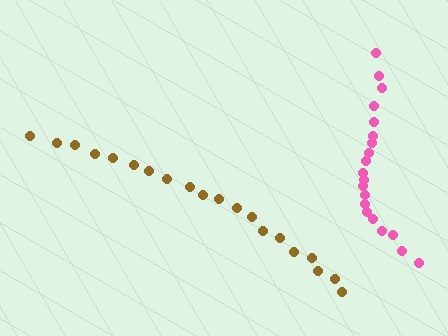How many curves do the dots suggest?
There are 2 distinct paths.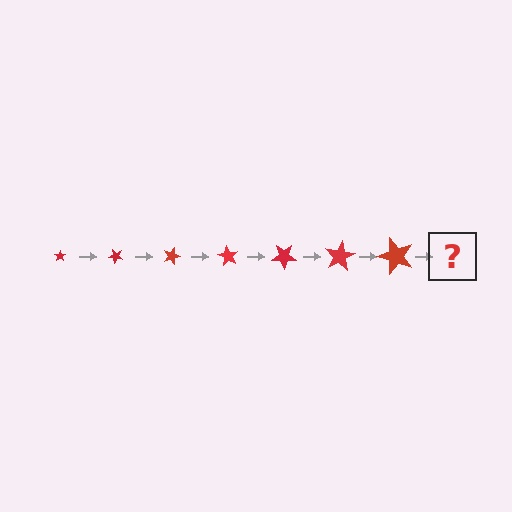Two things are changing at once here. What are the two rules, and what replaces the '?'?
The two rules are that the star grows larger each step and it rotates 45 degrees each step. The '?' should be a star, larger than the previous one and rotated 315 degrees from the start.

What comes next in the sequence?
The next element should be a star, larger than the previous one and rotated 315 degrees from the start.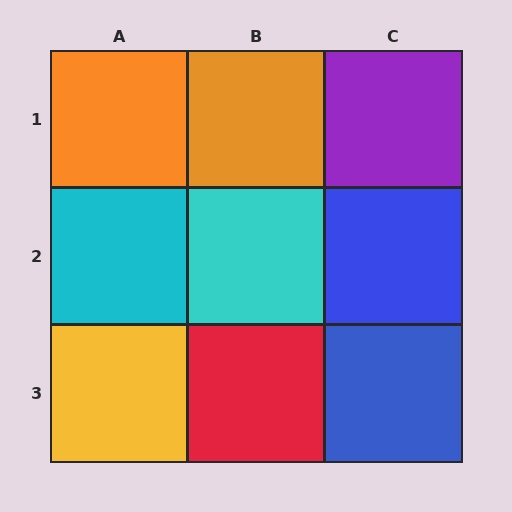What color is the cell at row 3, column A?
Yellow.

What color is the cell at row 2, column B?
Cyan.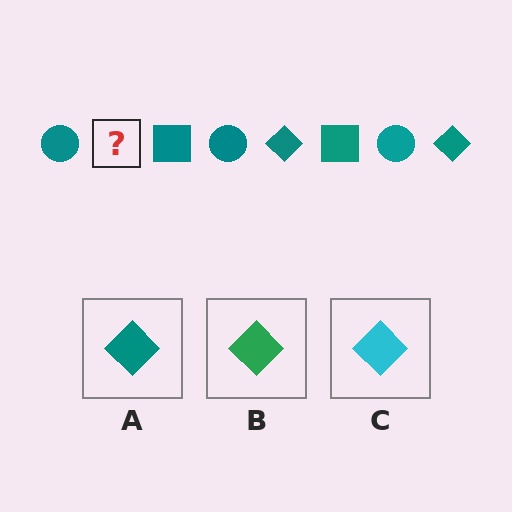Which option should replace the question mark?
Option A.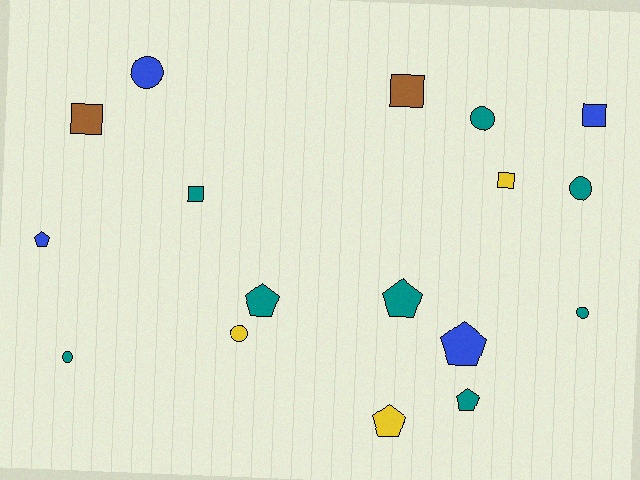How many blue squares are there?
There is 1 blue square.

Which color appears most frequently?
Teal, with 8 objects.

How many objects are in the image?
There are 17 objects.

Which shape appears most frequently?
Circle, with 6 objects.